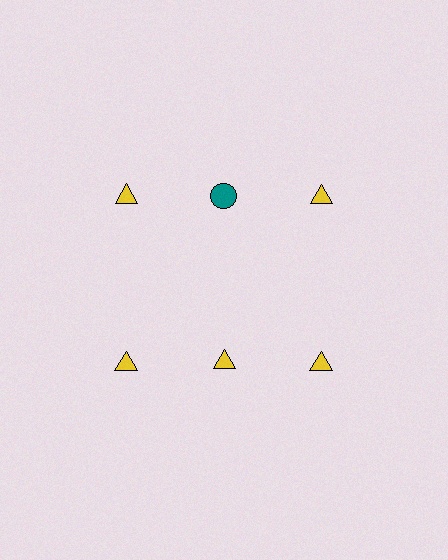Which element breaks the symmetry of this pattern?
The teal circle in the top row, second from left column breaks the symmetry. All other shapes are yellow triangles.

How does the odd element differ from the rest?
It differs in both color (teal instead of yellow) and shape (circle instead of triangle).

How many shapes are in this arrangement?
There are 6 shapes arranged in a grid pattern.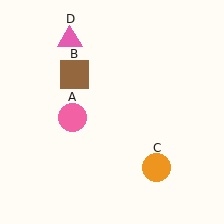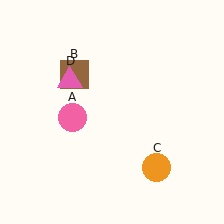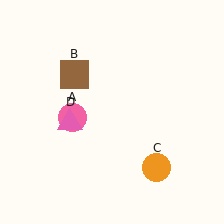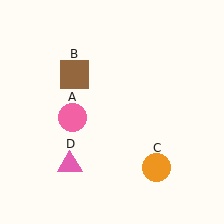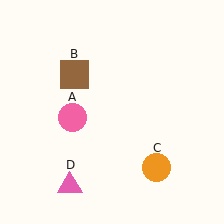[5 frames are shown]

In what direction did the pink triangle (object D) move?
The pink triangle (object D) moved down.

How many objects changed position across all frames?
1 object changed position: pink triangle (object D).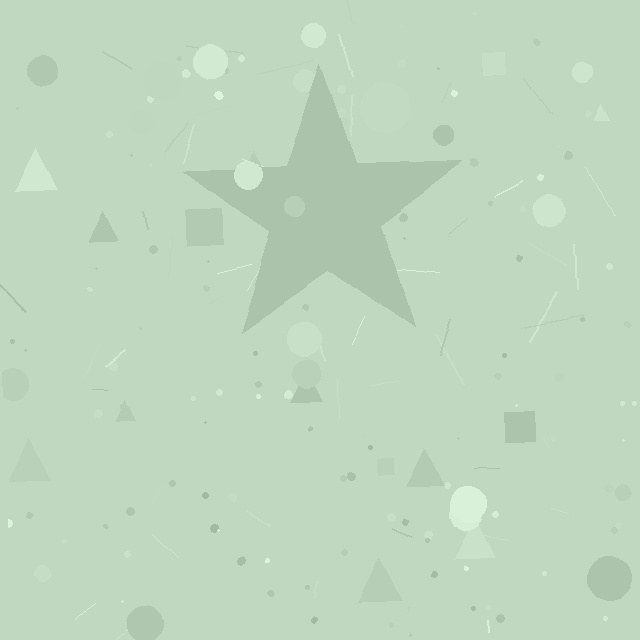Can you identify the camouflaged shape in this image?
The camouflaged shape is a star.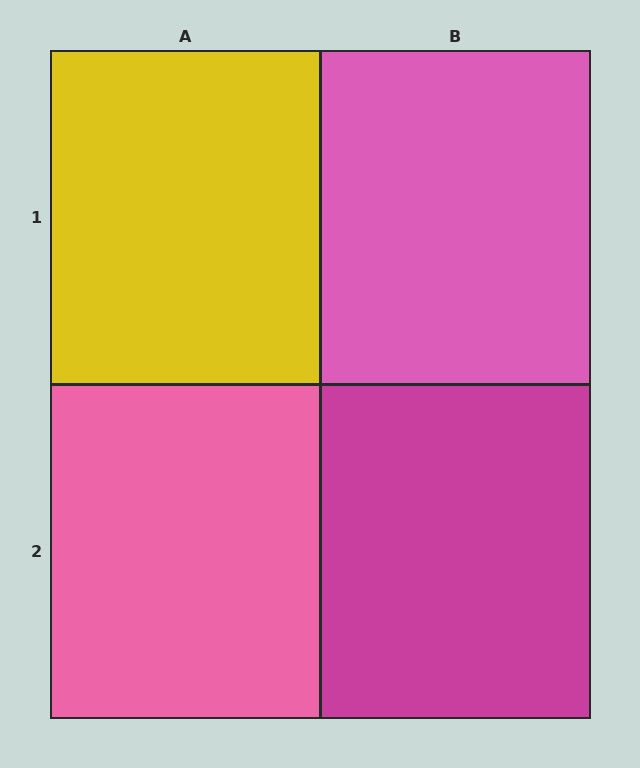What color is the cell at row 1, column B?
Pink.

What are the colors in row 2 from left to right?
Pink, magenta.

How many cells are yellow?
1 cell is yellow.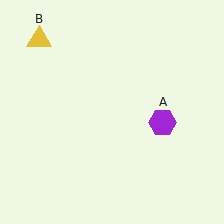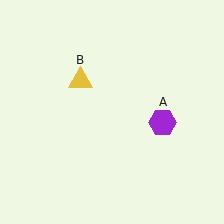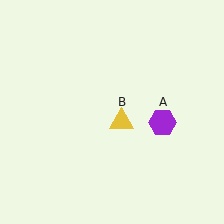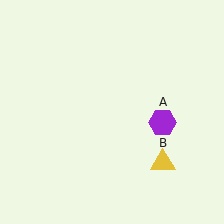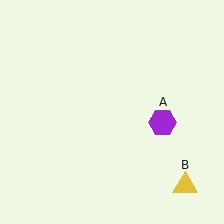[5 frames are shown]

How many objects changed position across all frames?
1 object changed position: yellow triangle (object B).